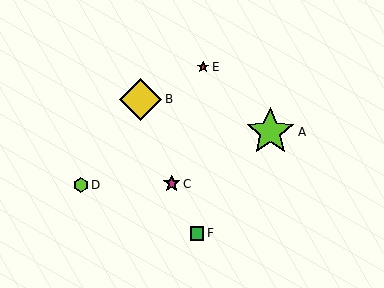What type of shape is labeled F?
Shape F is a green square.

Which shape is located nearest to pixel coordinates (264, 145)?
The lime star (labeled A) at (270, 132) is nearest to that location.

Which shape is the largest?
The lime star (labeled A) is the largest.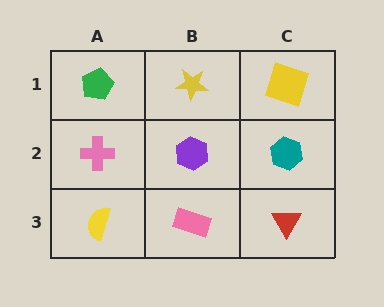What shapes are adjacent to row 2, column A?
A green pentagon (row 1, column A), a yellow semicircle (row 3, column A), a purple hexagon (row 2, column B).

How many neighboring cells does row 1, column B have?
3.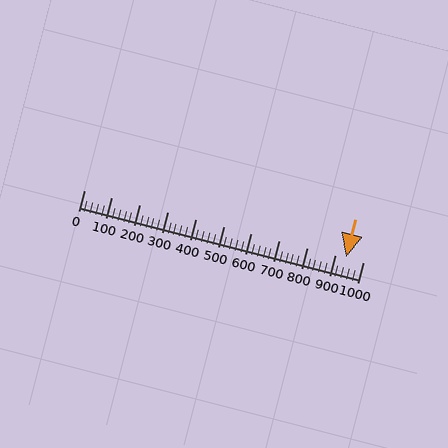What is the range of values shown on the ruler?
The ruler shows values from 0 to 1000.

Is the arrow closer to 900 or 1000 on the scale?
The arrow is closer to 900.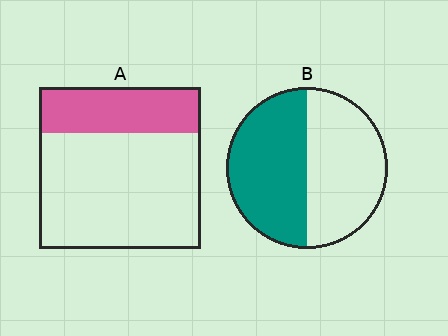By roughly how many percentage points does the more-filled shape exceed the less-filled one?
By roughly 20 percentage points (B over A).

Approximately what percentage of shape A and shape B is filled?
A is approximately 30% and B is approximately 50%.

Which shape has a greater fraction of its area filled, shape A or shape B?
Shape B.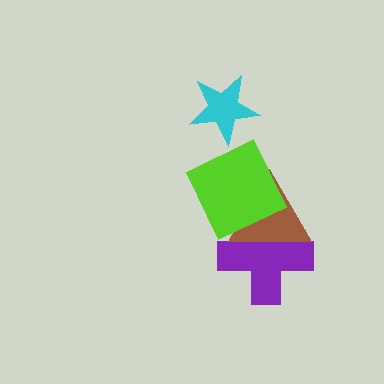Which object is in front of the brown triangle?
The lime square is in front of the brown triangle.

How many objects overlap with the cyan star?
0 objects overlap with the cyan star.